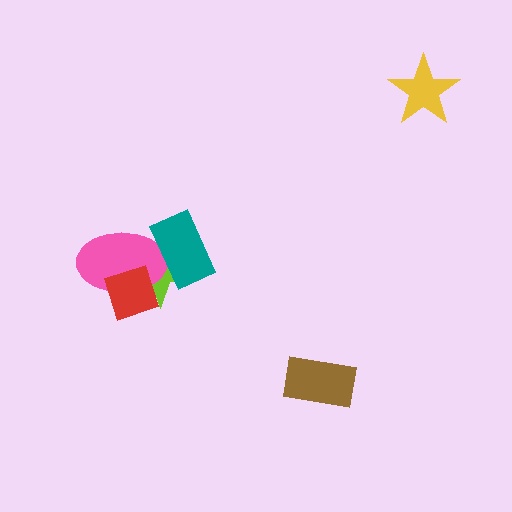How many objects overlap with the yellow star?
0 objects overlap with the yellow star.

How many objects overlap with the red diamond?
2 objects overlap with the red diamond.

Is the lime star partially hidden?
Yes, it is partially covered by another shape.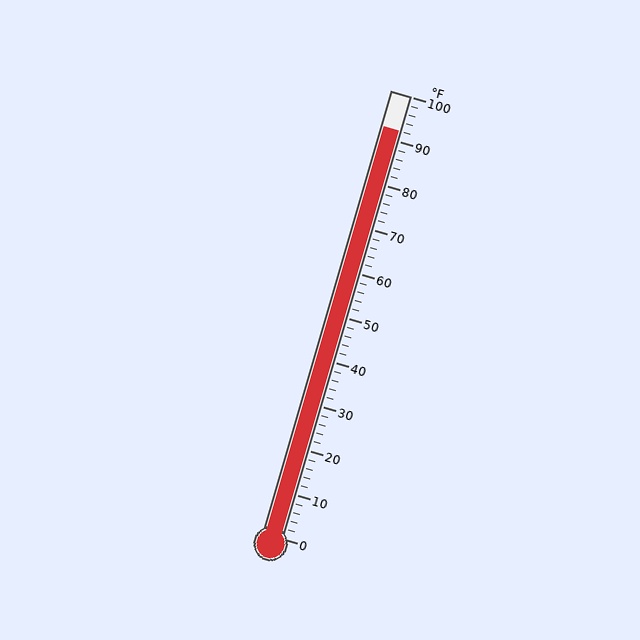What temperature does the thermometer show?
The thermometer shows approximately 92°F.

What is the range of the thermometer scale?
The thermometer scale ranges from 0°F to 100°F.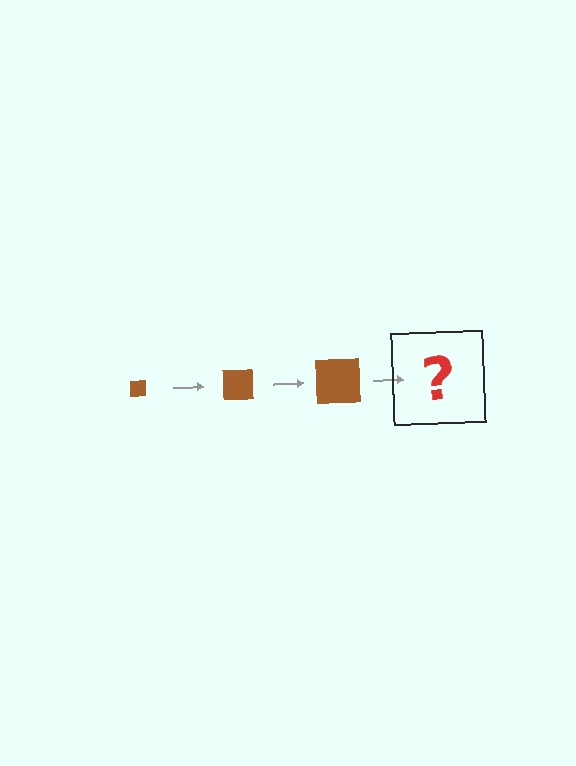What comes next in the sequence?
The next element should be a brown square, larger than the previous one.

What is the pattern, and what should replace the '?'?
The pattern is that the square gets progressively larger each step. The '?' should be a brown square, larger than the previous one.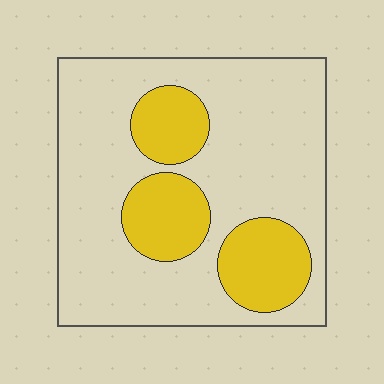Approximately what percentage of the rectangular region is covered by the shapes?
Approximately 25%.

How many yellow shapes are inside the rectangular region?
3.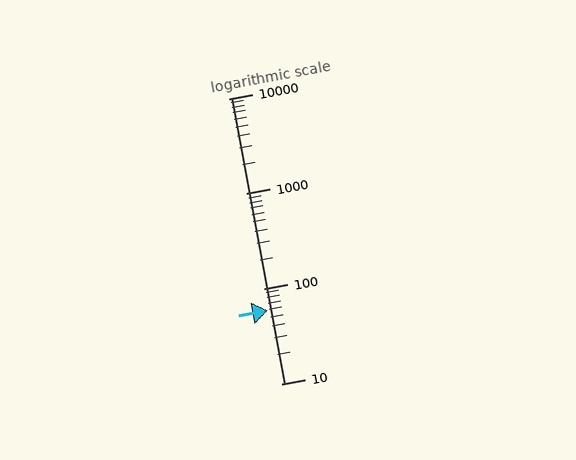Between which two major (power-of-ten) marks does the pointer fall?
The pointer is between 10 and 100.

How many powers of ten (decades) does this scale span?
The scale spans 3 decades, from 10 to 10000.